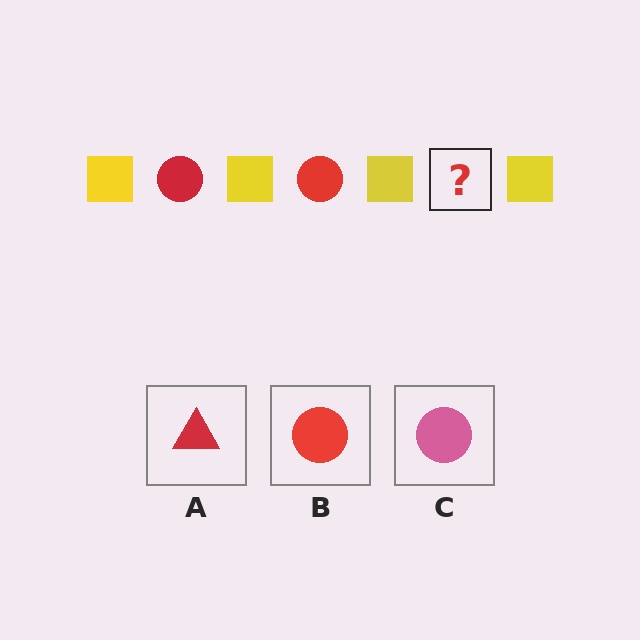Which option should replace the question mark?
Option B.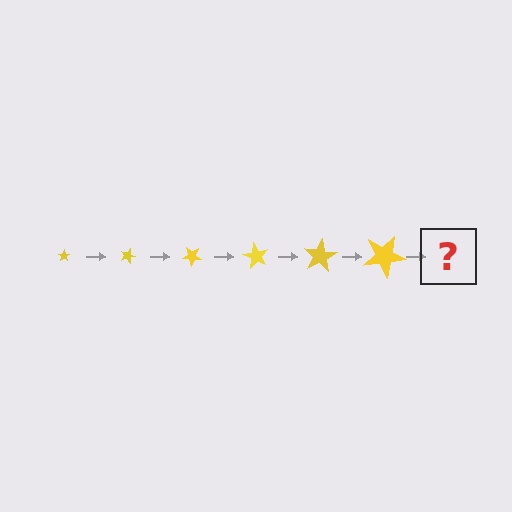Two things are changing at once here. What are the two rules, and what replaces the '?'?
The two rules are that the star grows larger each step and it rotates 20 degrees each step. The '?' should be a star, larger than the previous one and rotated 120 degrees from the start.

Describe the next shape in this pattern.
It should be a star, larger than the previous one and rotated 120 degrees from the start.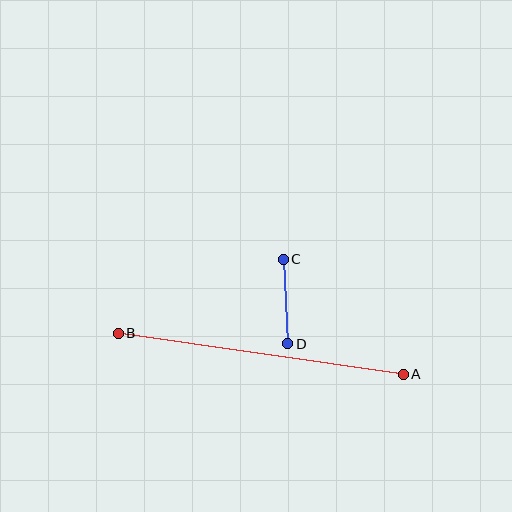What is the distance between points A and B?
The distance is approximately 288 pixels.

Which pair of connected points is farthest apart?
Points A and B are farthest apart.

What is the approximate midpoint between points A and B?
The midpoint is at approximately (261, 354) pixels.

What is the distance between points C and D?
The distance is approximately 85 pixels.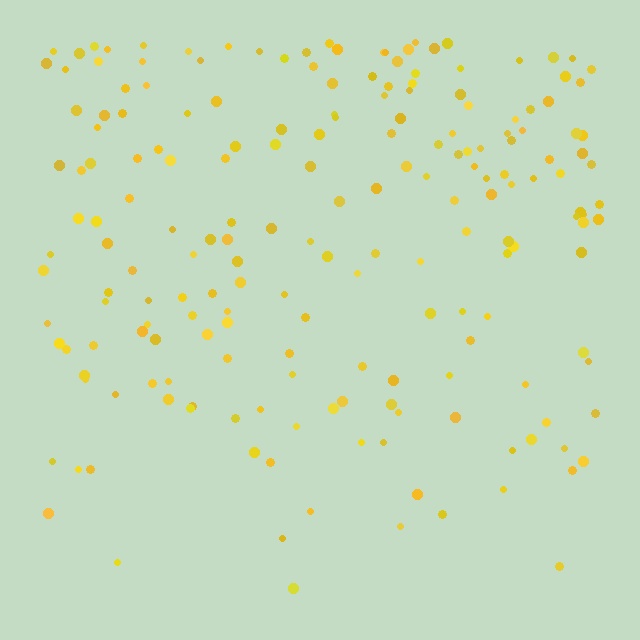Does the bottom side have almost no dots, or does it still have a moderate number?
Still a moderate number, just noticeably fewer than the top.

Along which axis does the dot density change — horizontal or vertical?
Vertical.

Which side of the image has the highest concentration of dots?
The top.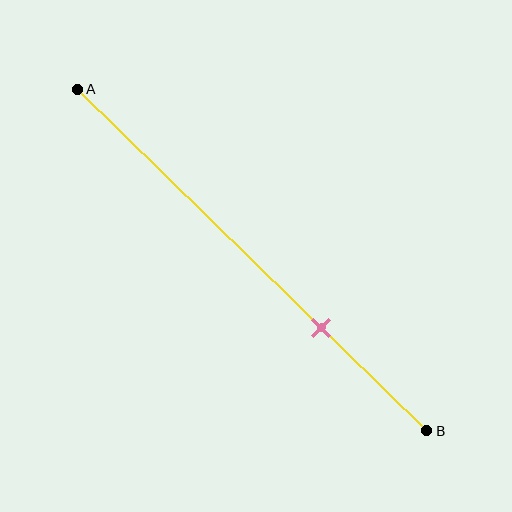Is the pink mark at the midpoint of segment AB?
No, the mark is at about 70% from A, not at the 50% midpoint.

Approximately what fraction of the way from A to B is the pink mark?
The pink mark is approximately 70% of the way from A to B.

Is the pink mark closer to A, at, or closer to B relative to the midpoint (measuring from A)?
The pink mark is closer to point B than the midpoint of segment AB.